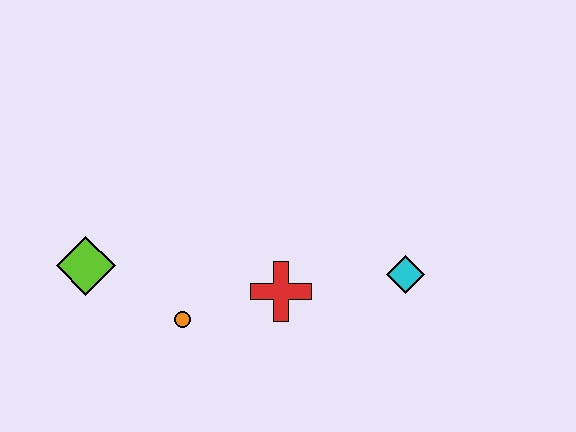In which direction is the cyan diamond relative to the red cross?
The cyan diamond is to the right of the red cross.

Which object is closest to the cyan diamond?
The red cross is closest to the cyan diamond.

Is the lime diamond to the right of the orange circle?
No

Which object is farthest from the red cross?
The lime diamond is farthest from the red cross.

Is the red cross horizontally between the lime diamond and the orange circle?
No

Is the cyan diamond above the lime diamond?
No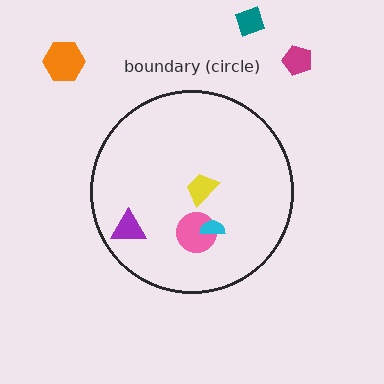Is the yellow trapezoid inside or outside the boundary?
Inside.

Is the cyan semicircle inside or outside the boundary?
Inside.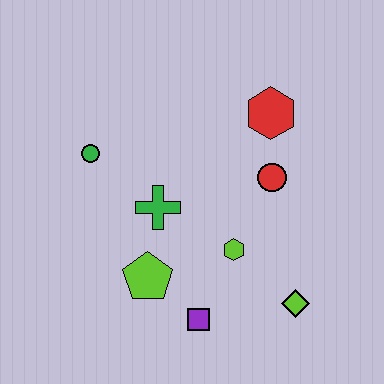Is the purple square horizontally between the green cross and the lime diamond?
Yes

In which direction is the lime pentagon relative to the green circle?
The lime pentagon is below the green circle.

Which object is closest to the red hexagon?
The red circle is closest to the red hexagon.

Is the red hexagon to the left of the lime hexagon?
No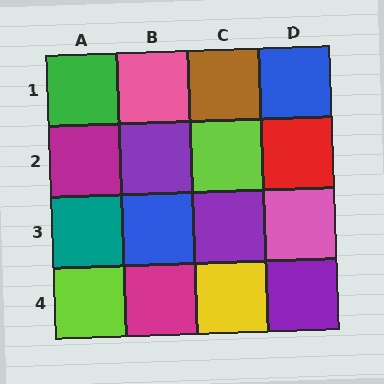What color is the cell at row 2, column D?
Red.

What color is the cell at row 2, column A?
Magenta.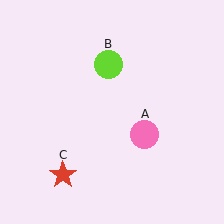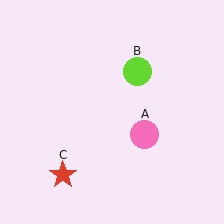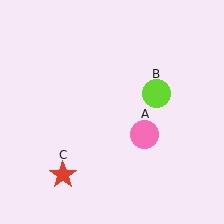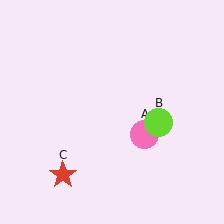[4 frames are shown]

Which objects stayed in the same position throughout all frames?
Pink circle (object A) and red star (object C) remained stationary.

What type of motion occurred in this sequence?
The lime circle (object B) rotated clockwise around the center of the scene.